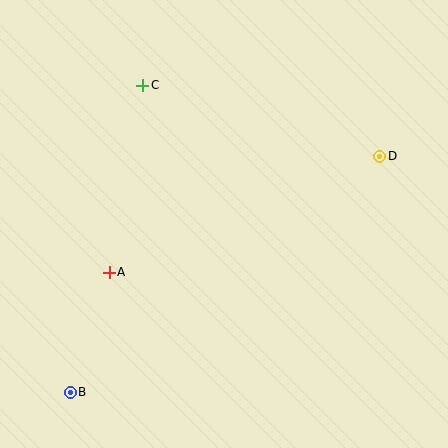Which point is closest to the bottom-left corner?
Point B is closest to the bottom-left corner.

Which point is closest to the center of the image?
Point A at (109, 272) is closest to the center.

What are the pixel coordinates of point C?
Point C is at (143, 85).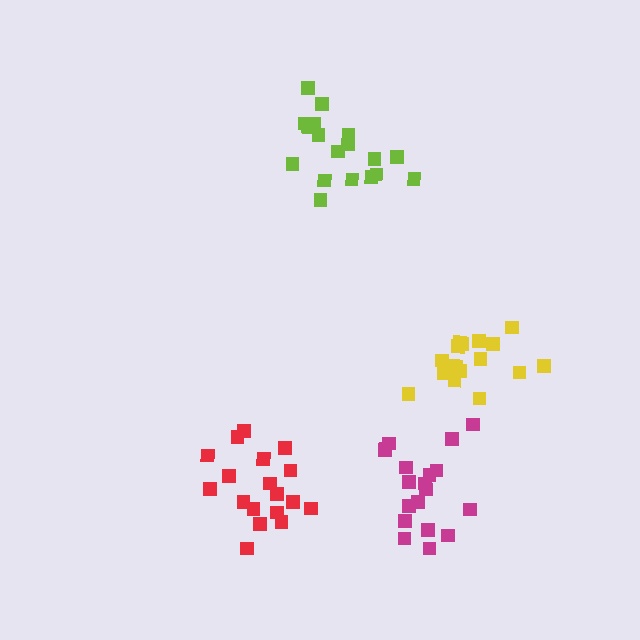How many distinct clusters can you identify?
There are 4 distinct clusters.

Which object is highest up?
The lime cluster is topmost.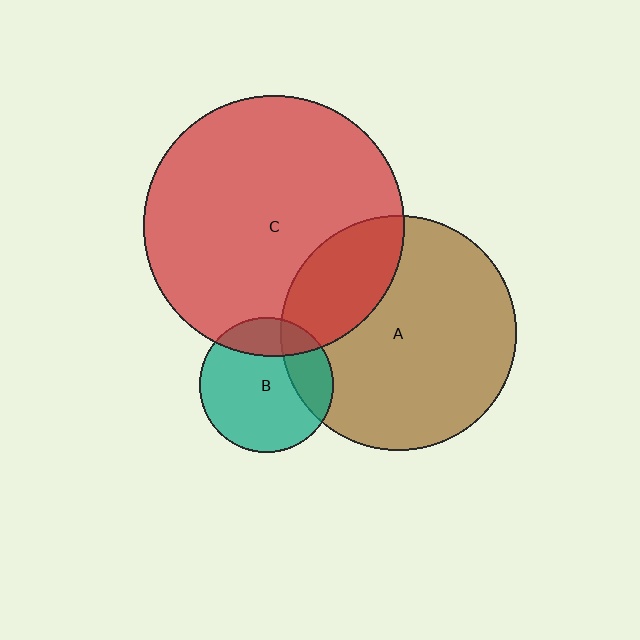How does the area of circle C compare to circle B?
Approximately 3.8 times.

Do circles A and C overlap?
Yes.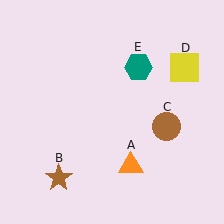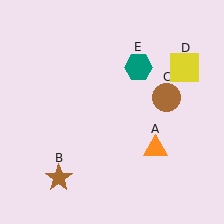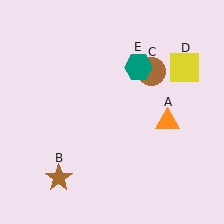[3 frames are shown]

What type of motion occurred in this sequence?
The orange triangle (object A), brown circle (object C) rotated counterclockwise around the center of the scene.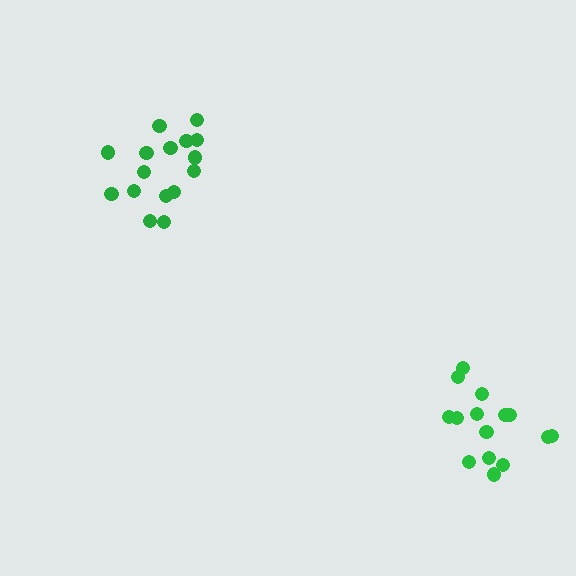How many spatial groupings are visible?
There are 2 spatial groupings.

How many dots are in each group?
Group 1: 15 dots, Group 2: 16 dots (31 total).